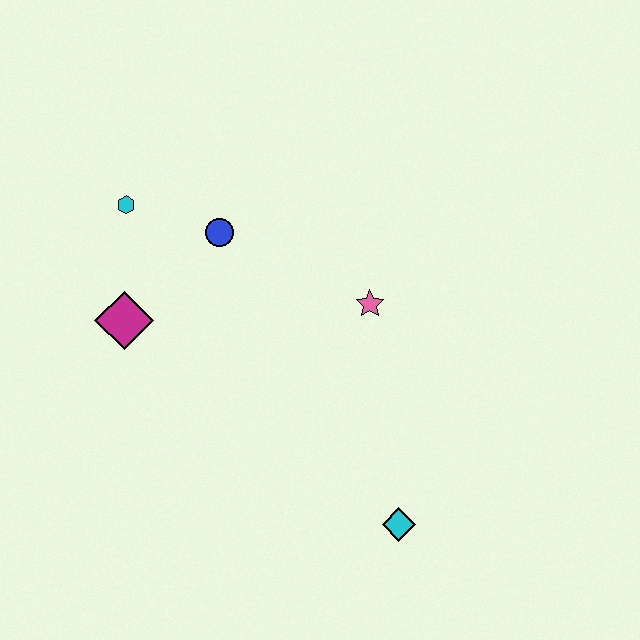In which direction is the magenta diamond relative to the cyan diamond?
The magenta diamond is to the left of the cyan diamond.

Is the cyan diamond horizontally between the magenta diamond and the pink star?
No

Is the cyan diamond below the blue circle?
Yes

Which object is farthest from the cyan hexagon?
The cyan diamond is farthest from the cyan hexagon.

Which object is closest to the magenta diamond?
The cyan hexagon is closest to the magenta diamond.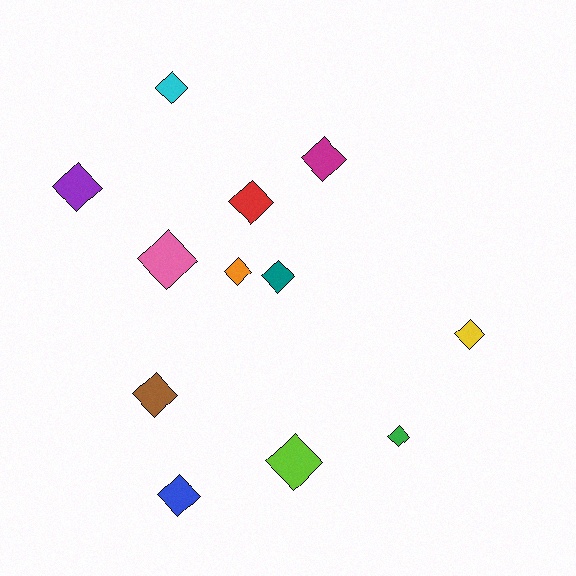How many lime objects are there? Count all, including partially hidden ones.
There is 1 lime object.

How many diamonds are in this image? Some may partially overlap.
There are 12 diamonds.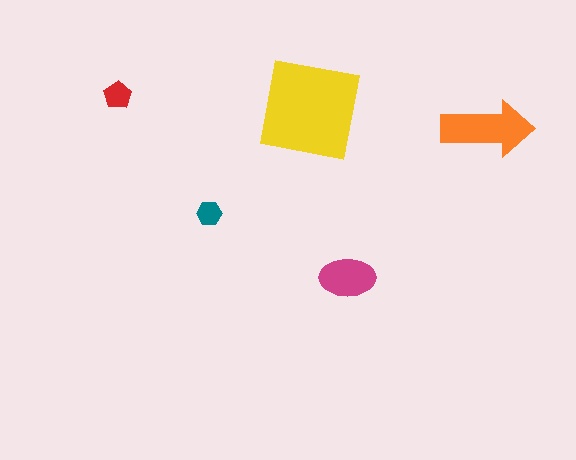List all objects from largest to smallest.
The yellow square, the orange arrow, the magenta ellipse, the red pentagon, the teal hexagon.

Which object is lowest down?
The magenta ellipse is bottommost.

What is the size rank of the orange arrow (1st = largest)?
2nd.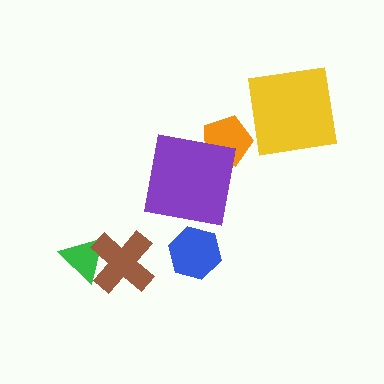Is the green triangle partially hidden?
Yes, it is partially covered by another shape.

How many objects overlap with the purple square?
1 object overlaps with the purple square.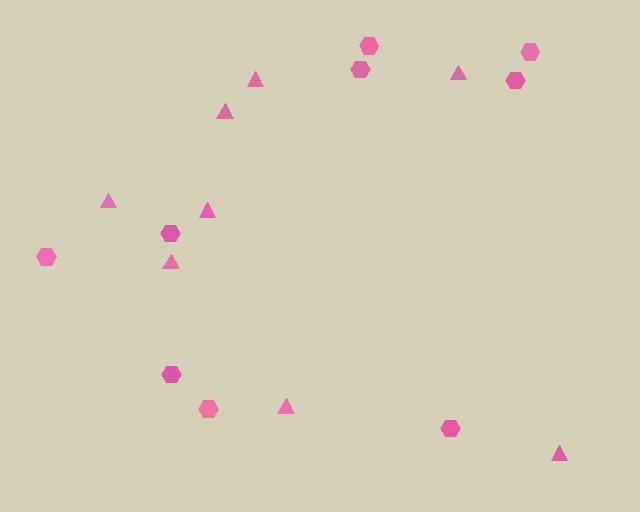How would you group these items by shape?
There are 2 groups: one group of hexagons (9) and one group of triangles (8).